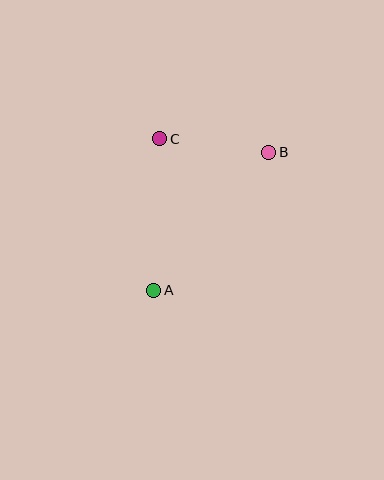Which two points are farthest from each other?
Points A and B are farthest from each other.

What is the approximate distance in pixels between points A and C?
The distance between A and C is approximately 152 pixels.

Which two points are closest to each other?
Points B and C are closest to each other.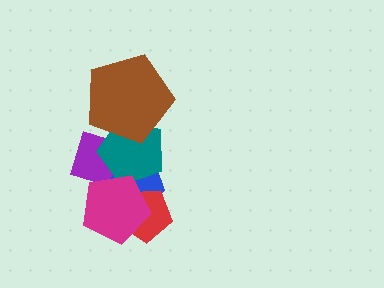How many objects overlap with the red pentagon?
2 objects overlap with the red pentagon.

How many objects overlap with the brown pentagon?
2 objects overlap with the brown pentagon.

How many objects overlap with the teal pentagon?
4 objects overlap with the teal pentagon.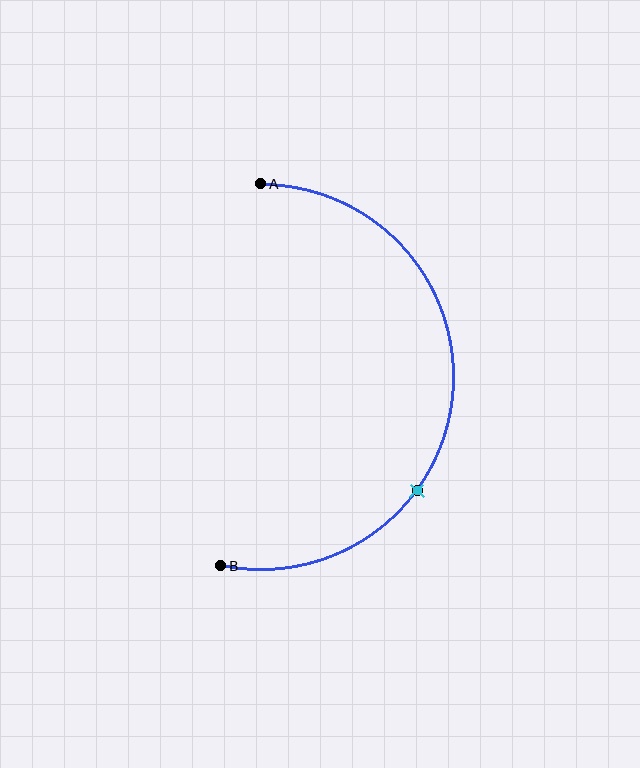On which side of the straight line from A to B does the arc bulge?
The arc bulges to the right of the straight line connecting A and B.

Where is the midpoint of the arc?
The arc midpoint is the point on the curve farthest from the straight line joining A and B. It sits to the right of that line.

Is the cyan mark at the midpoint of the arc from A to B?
No. The cyan mark lies on the arc but is closer to endpoint B. The arc midpoint would be at the point on the curve equidistant along the arc from both A and B.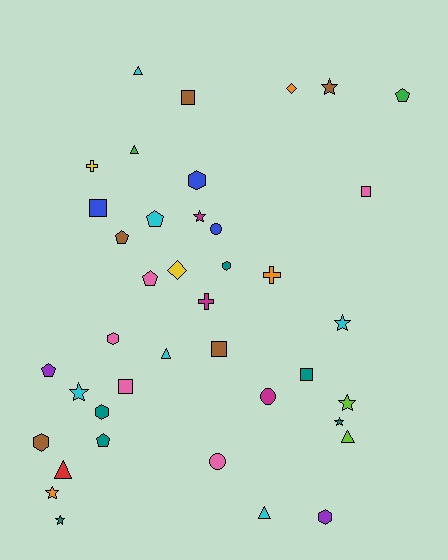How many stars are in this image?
There are 8 stars.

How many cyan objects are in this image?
There are 6 cyan objects.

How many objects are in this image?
There are 40 objects.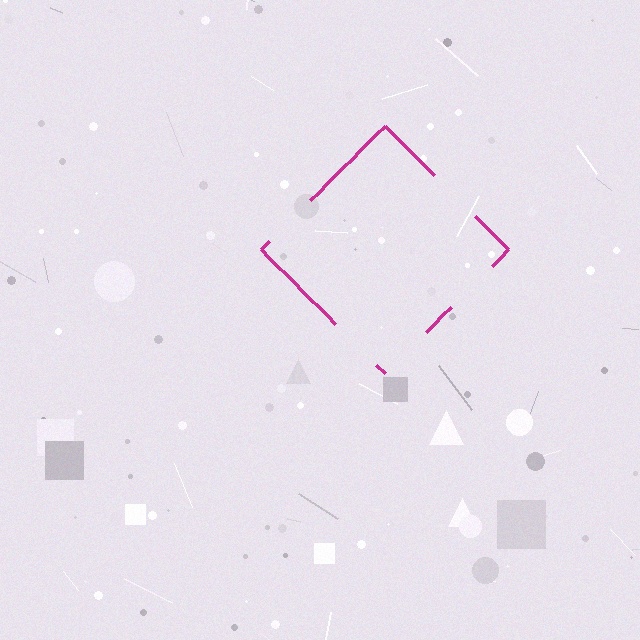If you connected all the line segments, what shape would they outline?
They would outline a diamond.